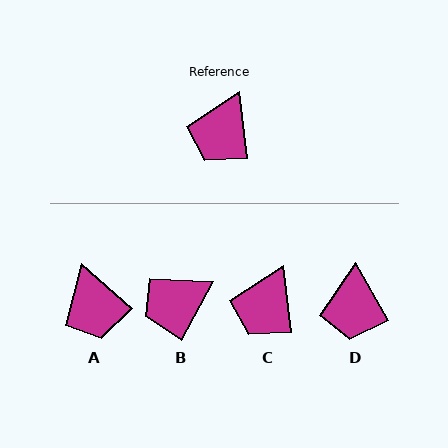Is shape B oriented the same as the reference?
No, it is off by about 36 degrees.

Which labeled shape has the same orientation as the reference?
C.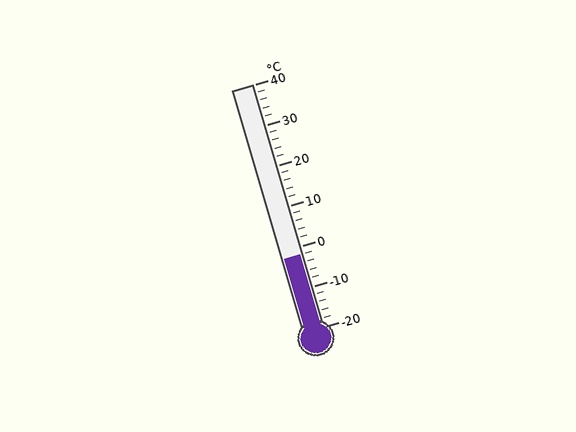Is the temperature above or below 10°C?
The temperature is below 10°C.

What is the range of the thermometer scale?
The thermometer scale ranges from -20°C to 40°C.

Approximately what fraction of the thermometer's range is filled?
The thermometer is filled to approximately 30% of its range.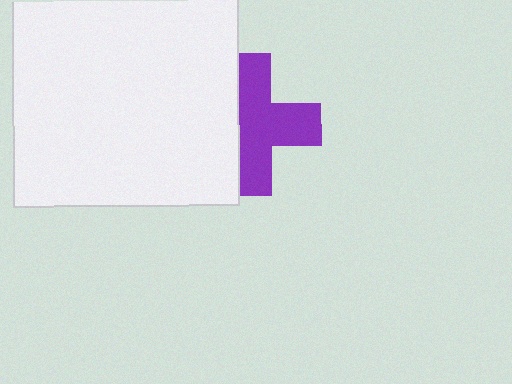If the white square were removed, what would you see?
You would see the complete purple cross.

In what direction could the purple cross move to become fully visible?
The purple cross could move right. That would shift it out from behind the white square entirely.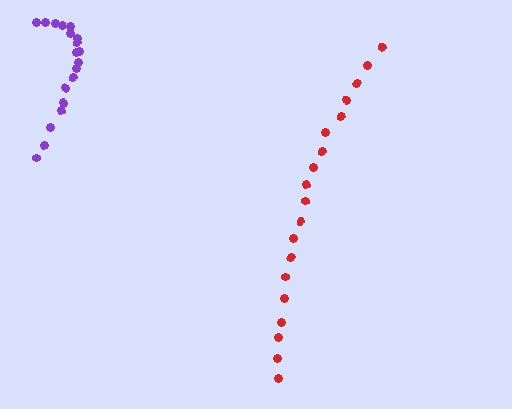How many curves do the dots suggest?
There are 2 distinct paths.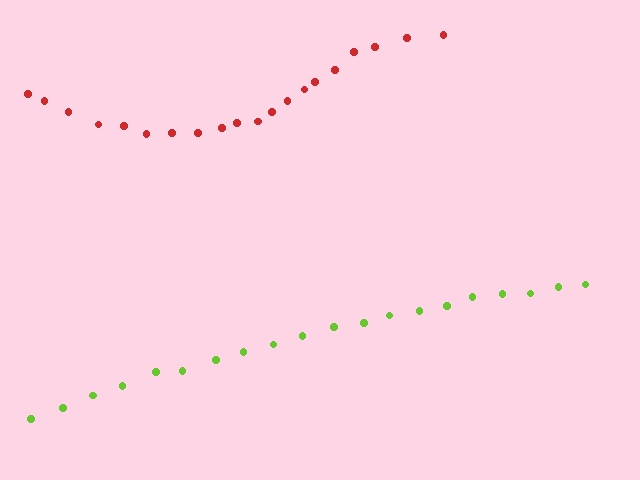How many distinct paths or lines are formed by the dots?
There are 2 distinct paths.